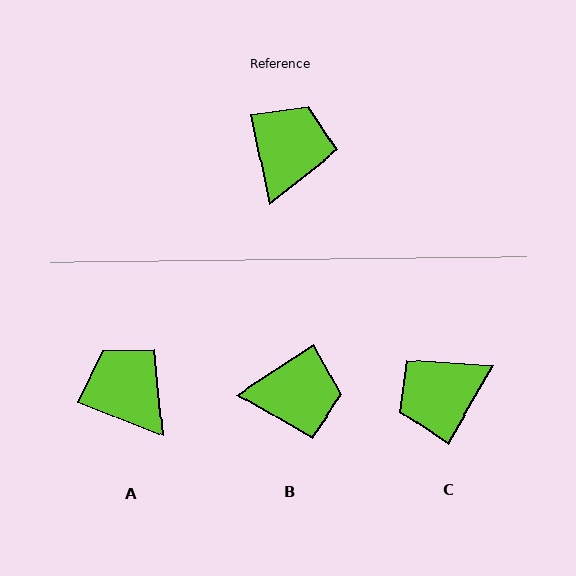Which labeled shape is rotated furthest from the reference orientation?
C, about 138 degrees away.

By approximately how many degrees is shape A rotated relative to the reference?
Approximately 57 degrees counter-clockwise.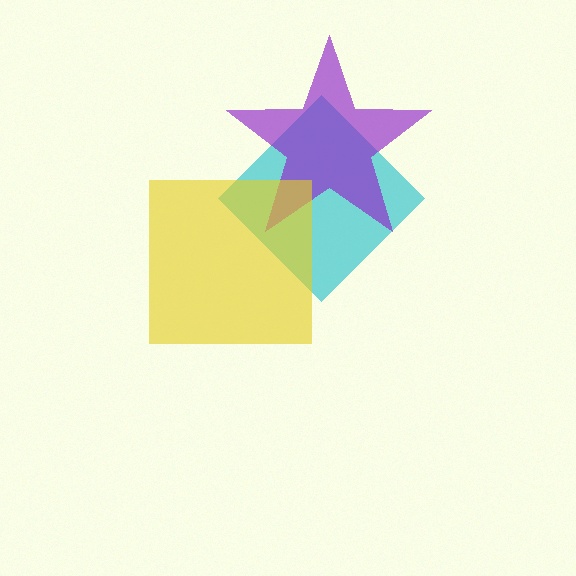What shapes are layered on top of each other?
The layered shapes are: a cyan diamond, a purple star, a yellow square.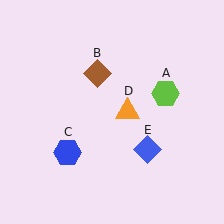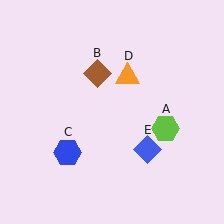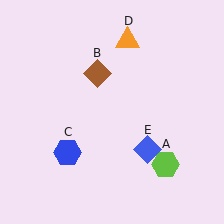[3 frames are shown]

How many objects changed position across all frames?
2 objects changed position: lime hexagon (object A), orange triangle (object D).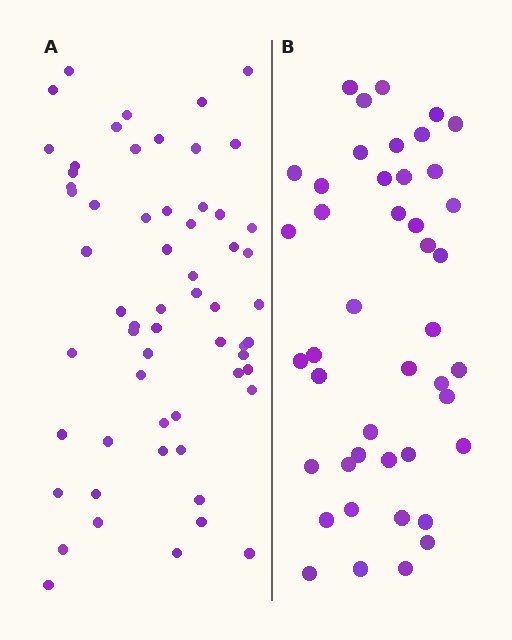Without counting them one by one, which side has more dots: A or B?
Region A (the left region) has more dots.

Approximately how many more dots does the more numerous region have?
Region A has approximately 15 more dots than region B.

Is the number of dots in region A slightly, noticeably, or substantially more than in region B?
Region A has noticeably more, but not dramatically so. The ratio is roughly 1.4 to 1.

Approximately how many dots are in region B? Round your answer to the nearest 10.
About 40 dots. (The exact count is 44, which rounds to 40.)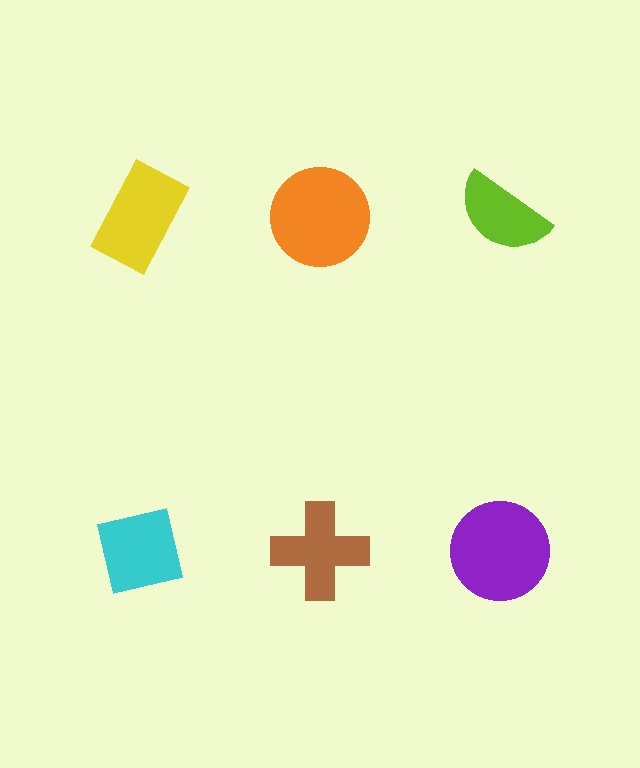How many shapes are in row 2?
3 shapes.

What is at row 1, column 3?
A lime semicircle.